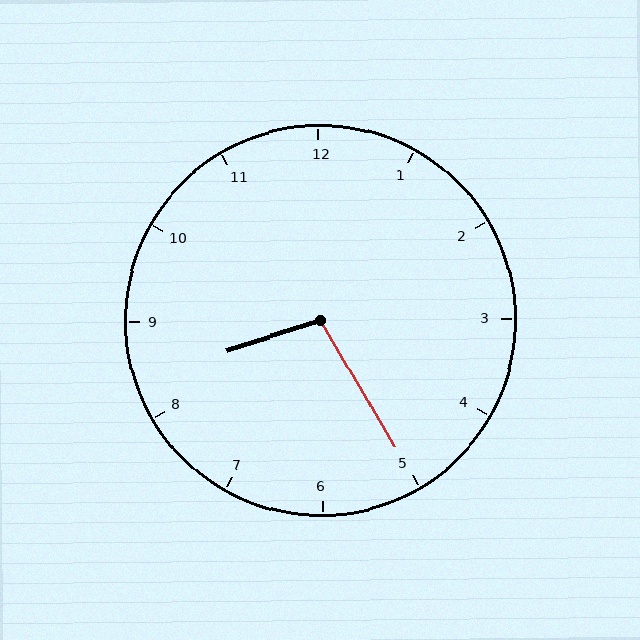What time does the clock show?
8:25.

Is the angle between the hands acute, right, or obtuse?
It is obtuse.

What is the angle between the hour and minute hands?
Approximately 102 degrees.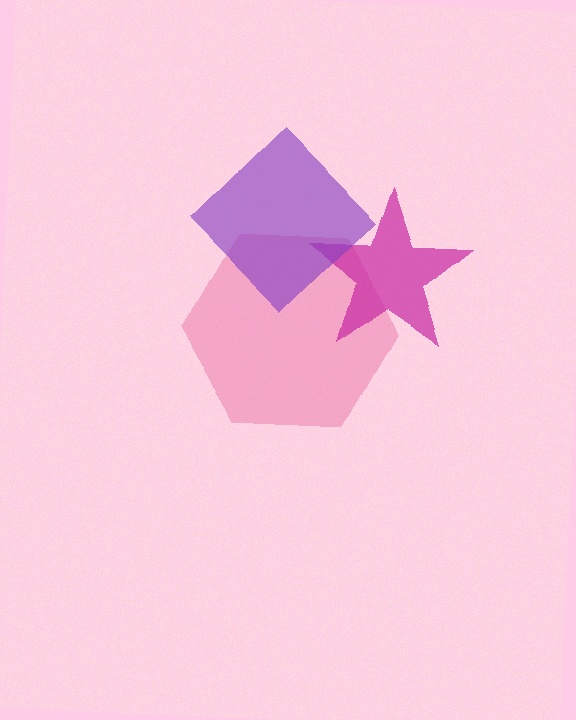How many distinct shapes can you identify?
There are 3 distinct shapes: a pink hexagon, a magenta star, a purple diamond.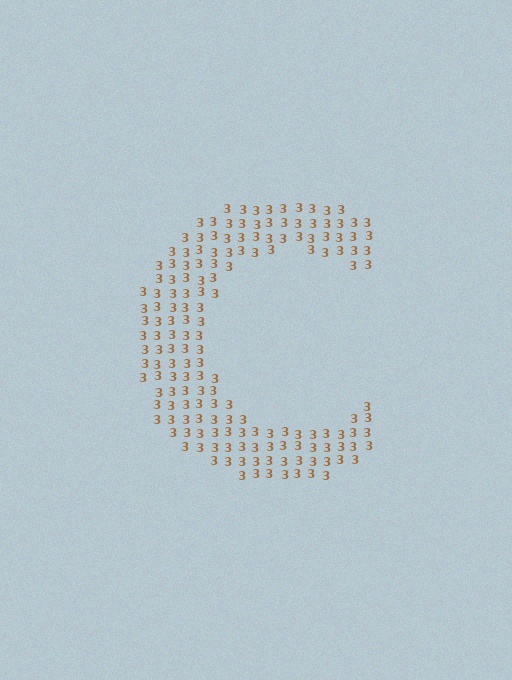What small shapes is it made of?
It is made of small digit 3's.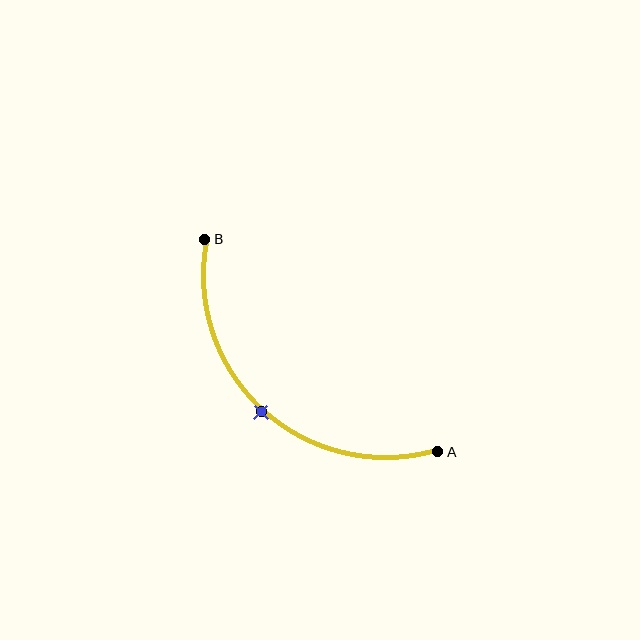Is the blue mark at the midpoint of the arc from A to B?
Yes. The blue mark lies on the arc at equal arc-length from both A and B — it is the arc midpoint.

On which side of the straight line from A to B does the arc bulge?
The arc bulges below and to the left of the straight line connecting A and B.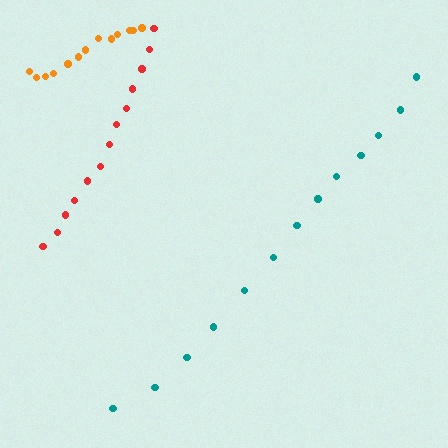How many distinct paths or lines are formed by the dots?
There are 3 distinct paths.